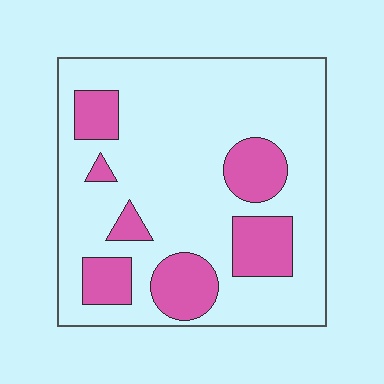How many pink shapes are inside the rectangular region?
7.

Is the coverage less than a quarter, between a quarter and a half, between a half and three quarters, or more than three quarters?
Less than a quarter.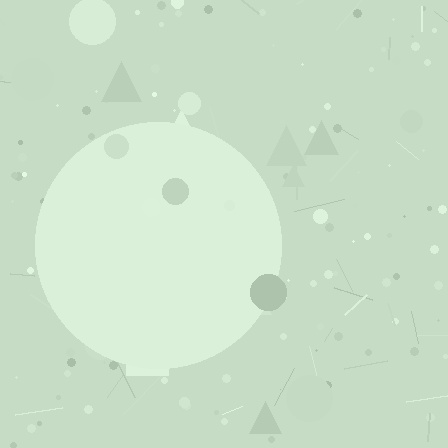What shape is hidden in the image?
A circle is hidden in the image.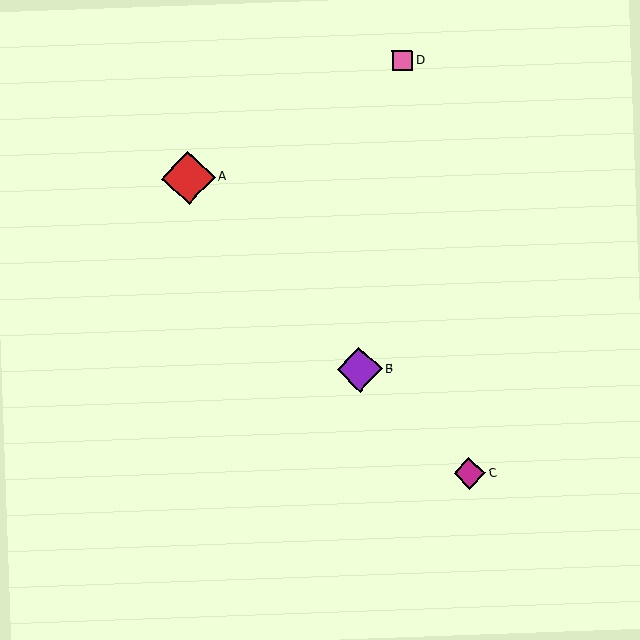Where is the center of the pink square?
The center of the pink square is at (402, 61).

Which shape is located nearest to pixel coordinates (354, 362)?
The purple diamond (labeled B) at (360, 369) is nearest to that location.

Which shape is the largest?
The red diamond (labeled A) is the largest.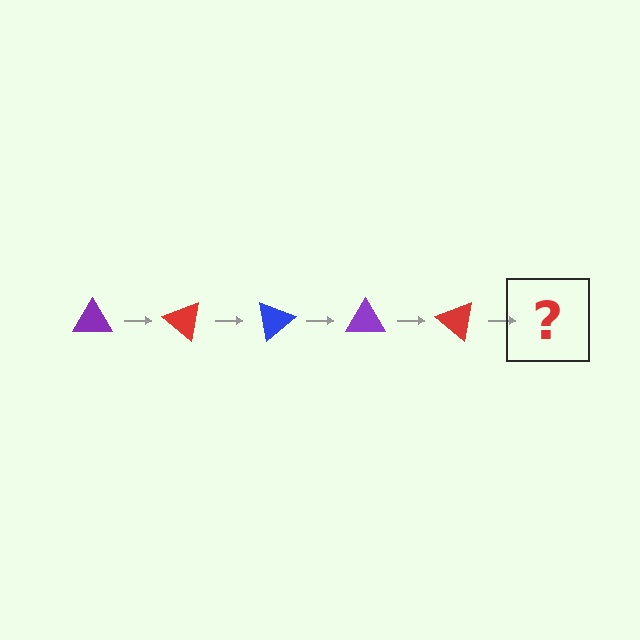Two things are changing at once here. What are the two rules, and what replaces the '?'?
The two rules are that it rotates 40 degrees each step and the color cycles through purple, red, and blue. The '?' should be a blue triangle, rotated 200 degrees from the start.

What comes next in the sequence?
The next element should be a blue triangle, rotated 200 degrees from the start.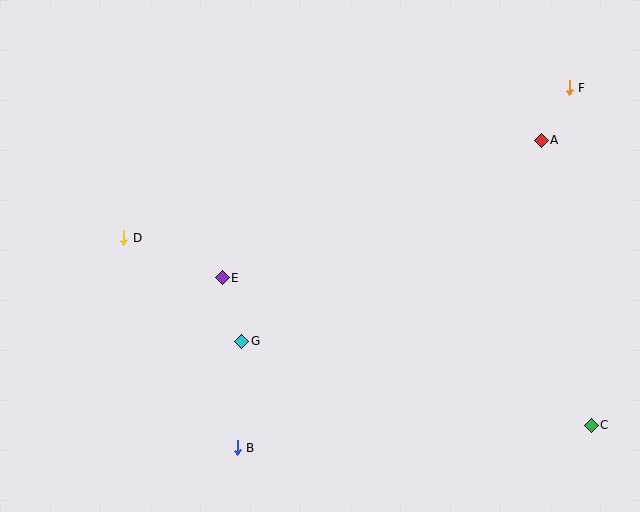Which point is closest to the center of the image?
Point E at (222, 278) is closest to the center.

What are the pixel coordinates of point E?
Point E is at (222, 278).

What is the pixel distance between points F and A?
The distance between F and A is 59 pixels.